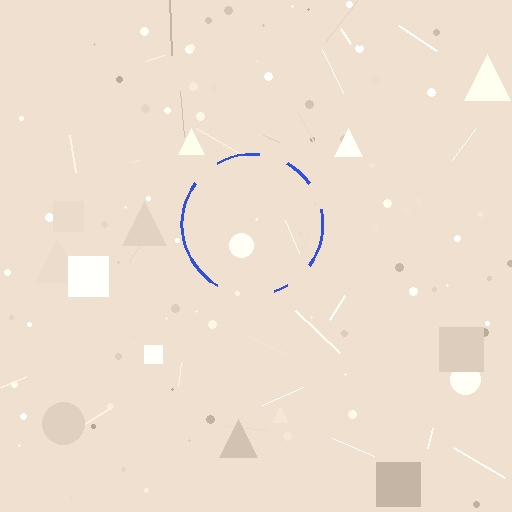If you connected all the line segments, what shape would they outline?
They would outline a circle.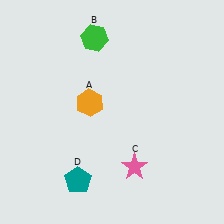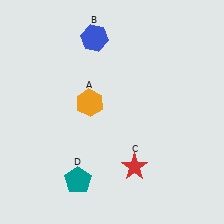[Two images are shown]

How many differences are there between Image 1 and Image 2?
There are 2 differences between the two images.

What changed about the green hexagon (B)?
In Image 1, B is green. In Image 2, it changed to blue.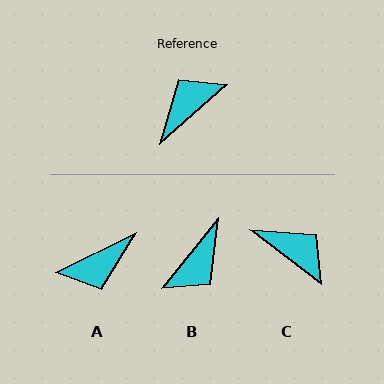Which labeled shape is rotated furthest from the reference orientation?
B, about 171 degrees away.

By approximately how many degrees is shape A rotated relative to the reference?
Approximately 164 degrees counter-clockwise.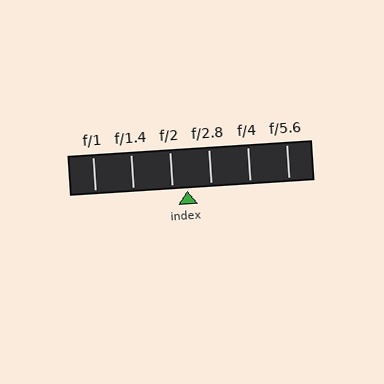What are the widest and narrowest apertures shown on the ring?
The widest aperture shown is f/1 and the narrowest is f/5.6.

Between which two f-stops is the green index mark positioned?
The index mark is between f/2 and f/2.8.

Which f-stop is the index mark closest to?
The index mark is closest to f/2.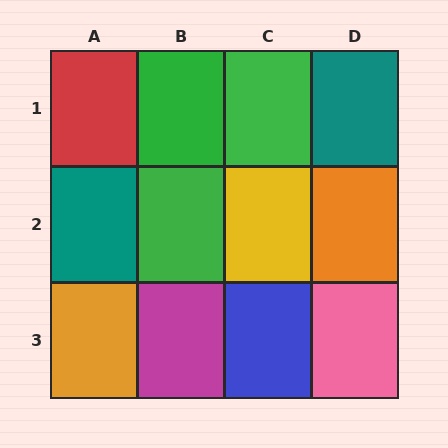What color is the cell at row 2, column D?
Orange.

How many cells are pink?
1 cell is pink.